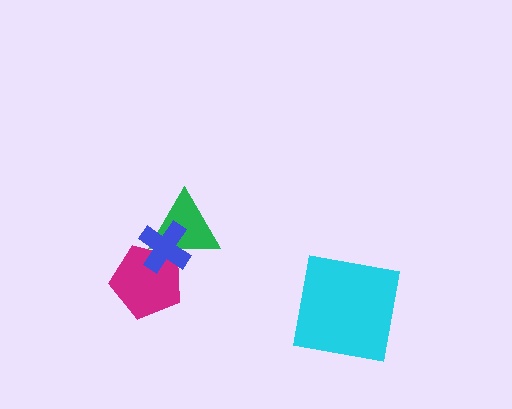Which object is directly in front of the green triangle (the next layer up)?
The magenta pentagon is directly in front of the green triangle.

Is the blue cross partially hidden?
No, no other shape covers it.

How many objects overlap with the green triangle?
2 objects overlap with the green triangle.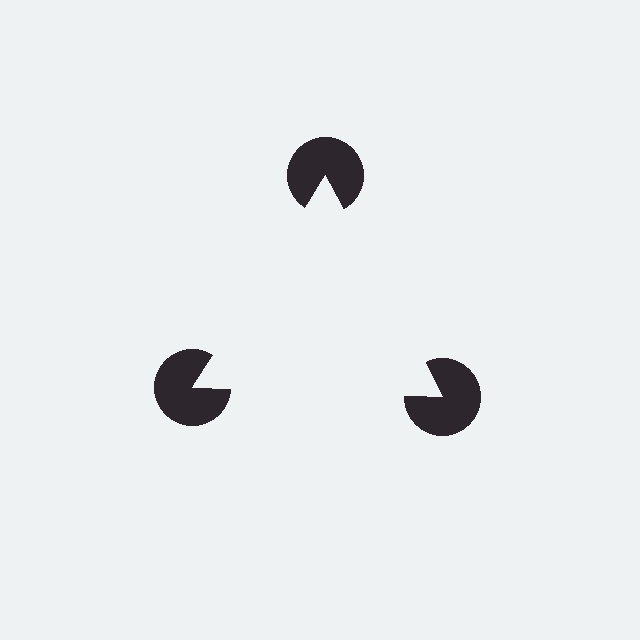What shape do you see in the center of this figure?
An illusory triangle — its edges are inferred from the aligned wedge cuts in the pac-man discs, not physically drawn.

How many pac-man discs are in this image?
There are 3 — one at each vertex of the illusory triangle.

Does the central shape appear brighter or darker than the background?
It typically appears slightly brighter than the background, even though no actual brightness change is drawn.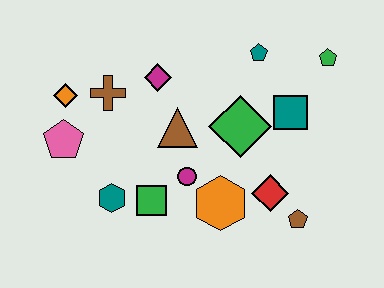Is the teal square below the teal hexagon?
No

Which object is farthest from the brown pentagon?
The orange diamond is farthest from the brown pentagon.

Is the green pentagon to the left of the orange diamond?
No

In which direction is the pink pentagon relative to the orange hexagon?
The pink pentagon is to the left of the orange hexagon.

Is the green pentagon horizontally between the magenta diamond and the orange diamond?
No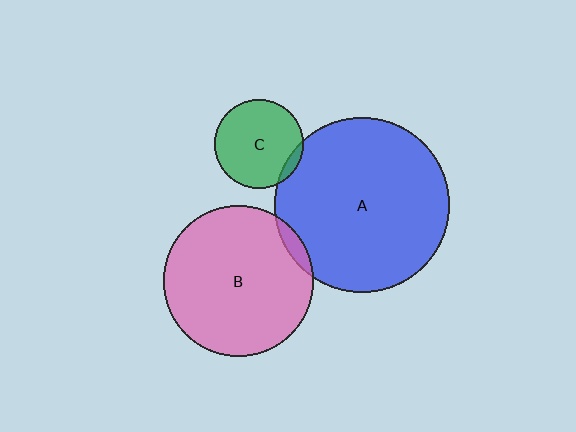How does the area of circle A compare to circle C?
Approximately 3.9 times.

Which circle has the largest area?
Circle A (blue).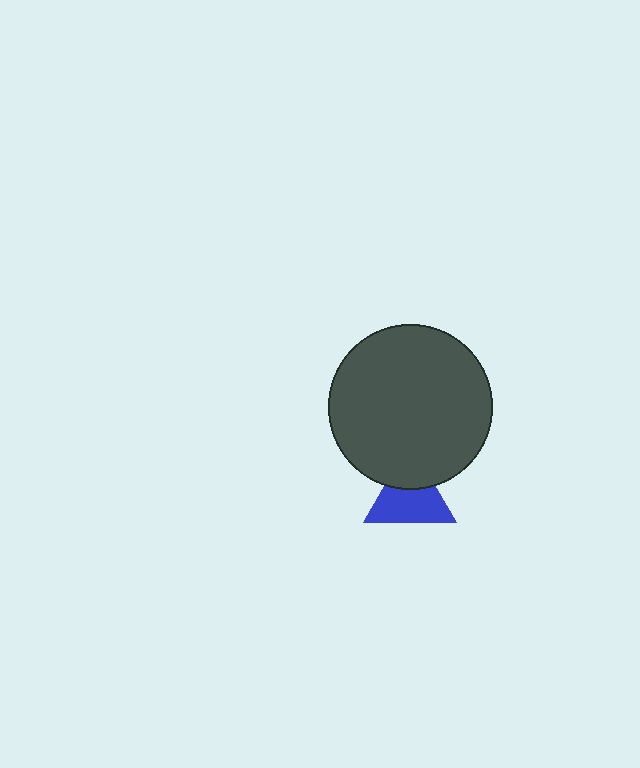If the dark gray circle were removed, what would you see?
You would see the complete blue triangle.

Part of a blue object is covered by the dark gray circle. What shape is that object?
It is a triangle.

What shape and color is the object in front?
The object in front is a dark gray circle.